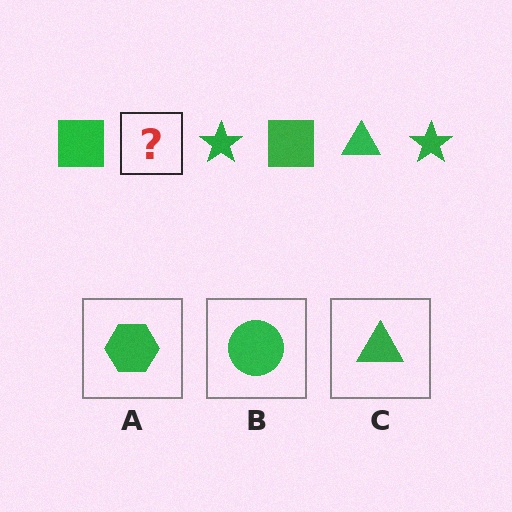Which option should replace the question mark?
Option C.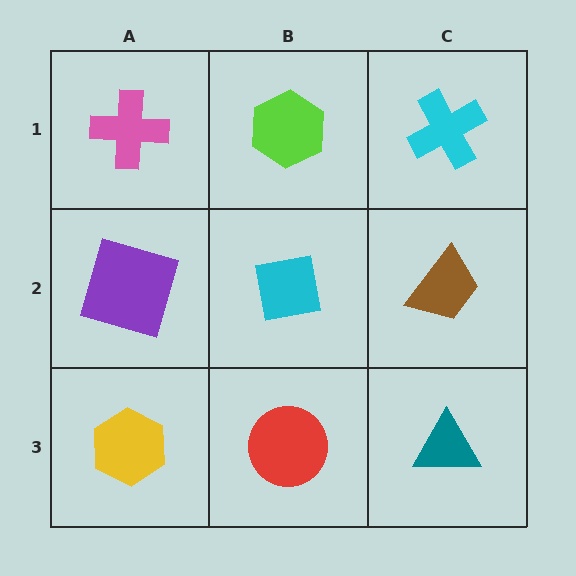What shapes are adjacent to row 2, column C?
A cyan cross (row 1, column C), a teal triangle (row 3, column C), a cyan square (row 2, column B).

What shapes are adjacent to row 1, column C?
A brown trapezoid (row 2, column C), a lime hexagon (row 1, column B).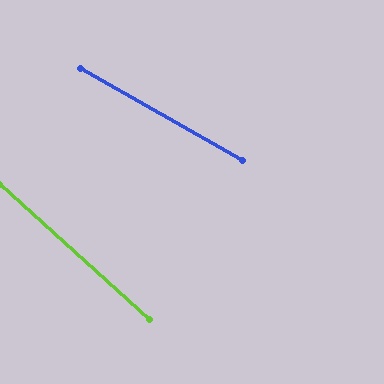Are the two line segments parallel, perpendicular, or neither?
Neither parallel nor perpendicular — they differ by about 13°.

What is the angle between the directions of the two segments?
Approximately 13 degrees.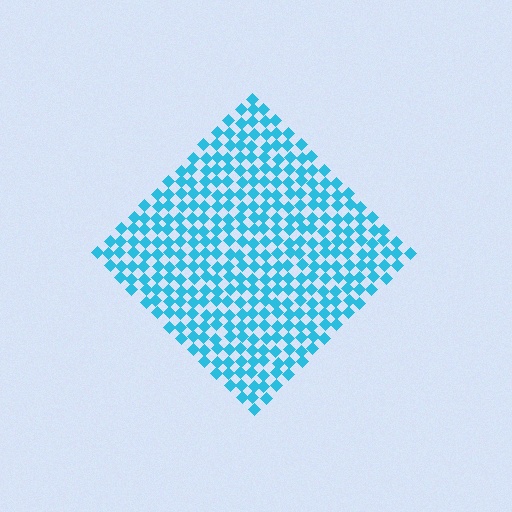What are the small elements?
The small elements are diamonds.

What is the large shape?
The large shape is a diamond.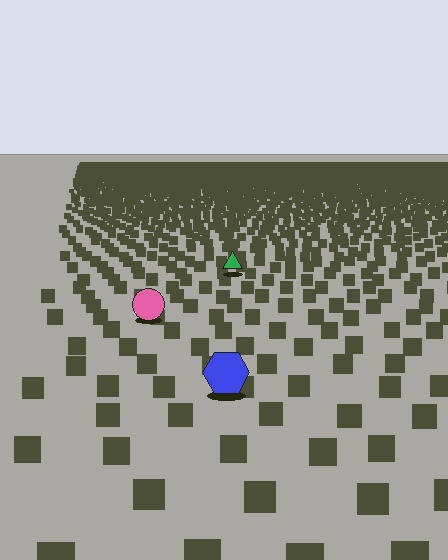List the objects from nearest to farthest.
From nearest to farthest: the blue hexagon, the pink circle, the green triangle.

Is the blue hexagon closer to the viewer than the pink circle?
Yes. The blue hexagon is closer — you can tell from the texture gradient: the ground texture is coarser near it.